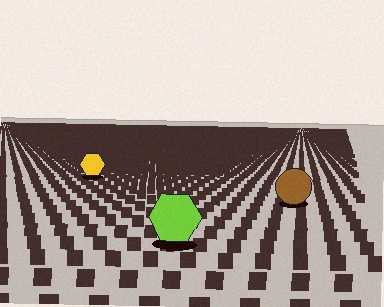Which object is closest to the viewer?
The lime hexagon is closest. The texture marks near it are larger and more spread out.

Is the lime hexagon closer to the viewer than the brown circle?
Yes. The lime hexagon is closer — you can tell from the texture gradient: the ground texture is coarser near it.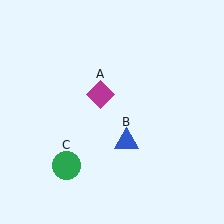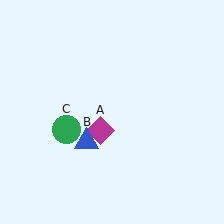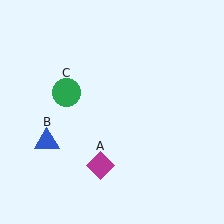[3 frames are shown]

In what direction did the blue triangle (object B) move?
The blue triangle (object B) moved left.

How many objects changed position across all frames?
3 objects changed position: magenta diamond (object A), blue triangle (object B), green circle (object C).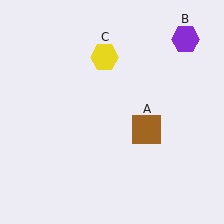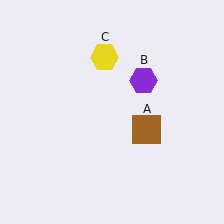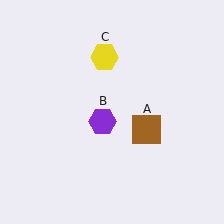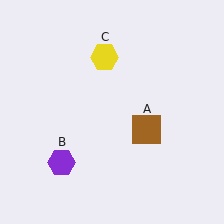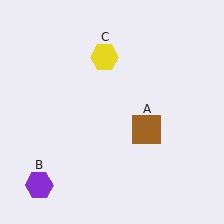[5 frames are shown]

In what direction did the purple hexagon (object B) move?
The purple hexagon (object B) moved down and to the left.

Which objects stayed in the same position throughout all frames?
Brown square (object A) and yellow hexagon (object C) remained stationary.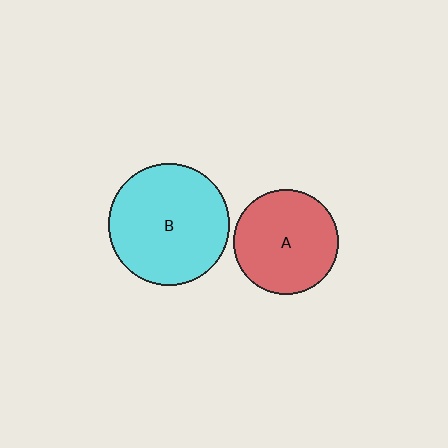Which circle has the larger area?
Circle B (cyan).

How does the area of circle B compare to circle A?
Approximately 1.3 times.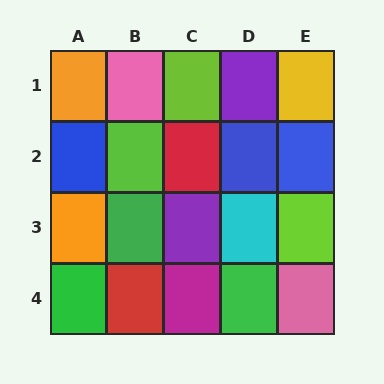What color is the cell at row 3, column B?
Green.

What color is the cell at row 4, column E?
Pink.